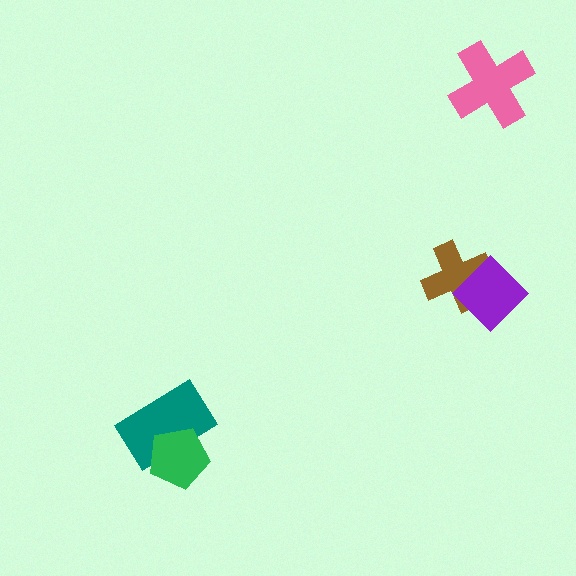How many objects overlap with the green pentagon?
1 object overlaps with the green pentagon.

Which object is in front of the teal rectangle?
The green pentagon is in front of the teal rectangle.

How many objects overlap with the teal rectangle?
1 object overlaps with the teal rectangle.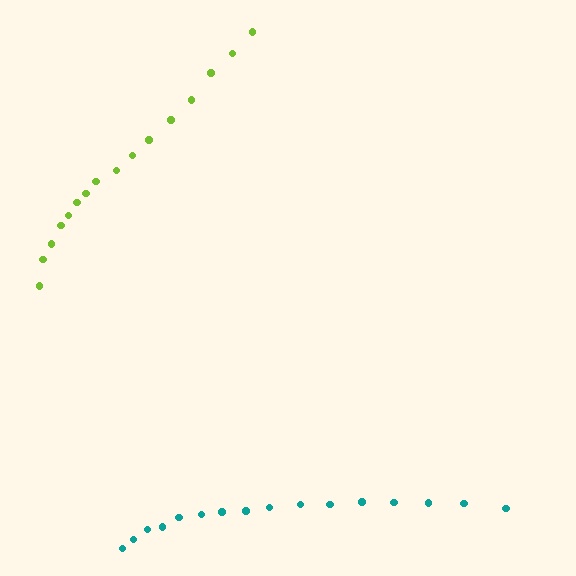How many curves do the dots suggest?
There are 2 distinct paths.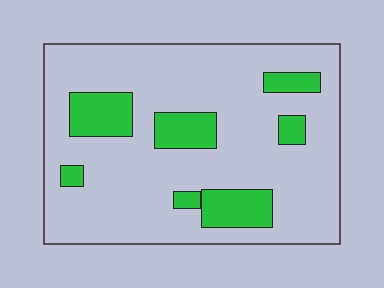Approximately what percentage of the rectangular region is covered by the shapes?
Approximately 20%.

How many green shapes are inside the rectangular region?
7.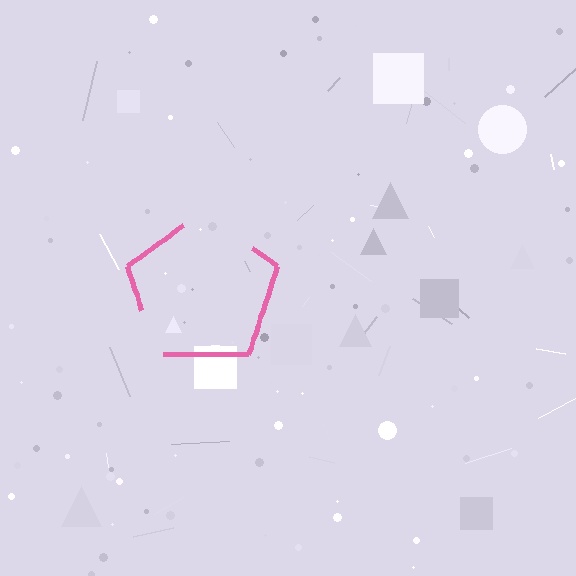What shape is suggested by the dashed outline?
The dashed outline suggests a pentagon.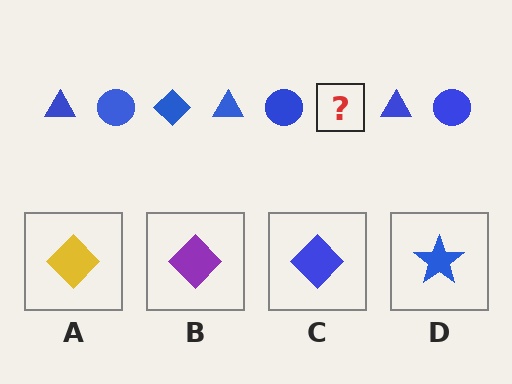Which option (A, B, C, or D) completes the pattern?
C.